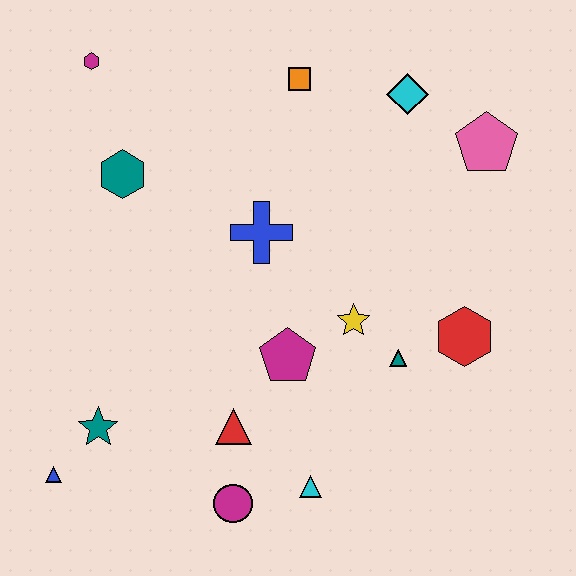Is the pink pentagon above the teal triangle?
Yes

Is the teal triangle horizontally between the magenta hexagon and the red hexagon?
Yes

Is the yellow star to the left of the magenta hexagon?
No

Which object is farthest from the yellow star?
The magenta hexagon is farthest from the yellow star.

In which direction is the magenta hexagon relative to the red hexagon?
The magenta hexagon is to the left of the red hexagon.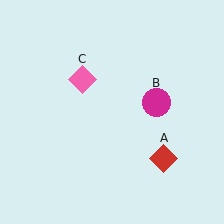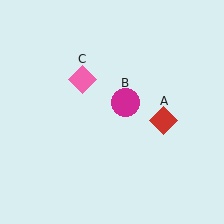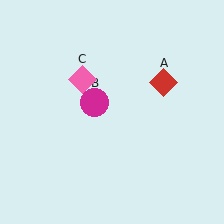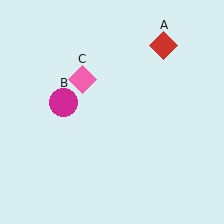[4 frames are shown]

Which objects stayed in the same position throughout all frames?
Pink diamond (object C) remained stationary.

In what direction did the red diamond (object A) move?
The red diamond (object A) moved up.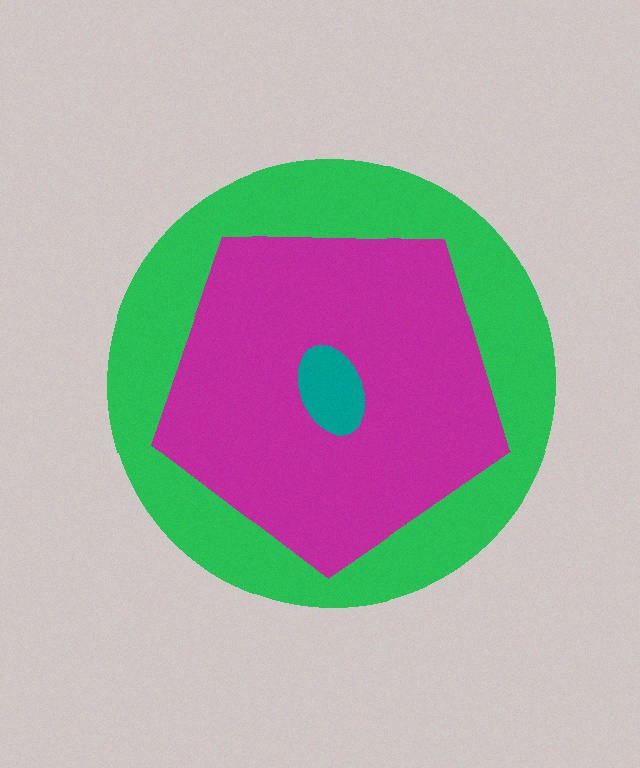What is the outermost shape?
The green circle.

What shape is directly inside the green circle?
The magenta pentagon.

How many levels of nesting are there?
3.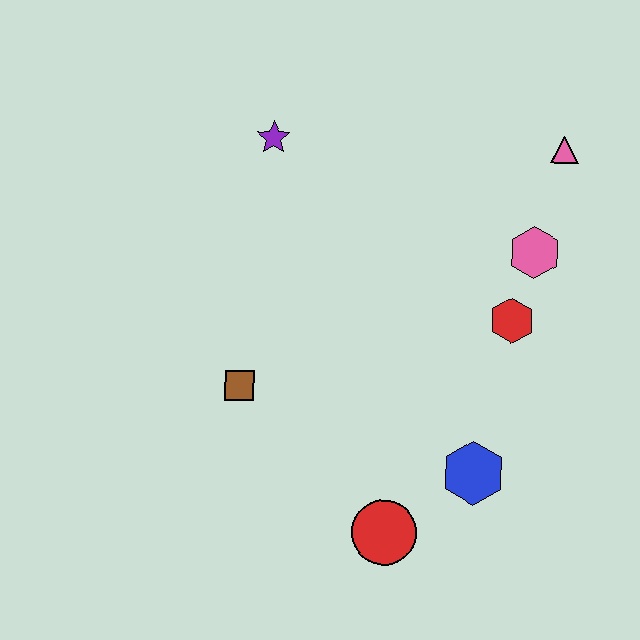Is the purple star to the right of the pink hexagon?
No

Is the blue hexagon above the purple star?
No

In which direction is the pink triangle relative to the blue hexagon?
The pink triangle is above the blue hexagon.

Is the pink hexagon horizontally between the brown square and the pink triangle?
Yes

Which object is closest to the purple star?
The brown square is closest to the purple star.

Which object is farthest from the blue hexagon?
The purple star is farthest from the blue hexagon.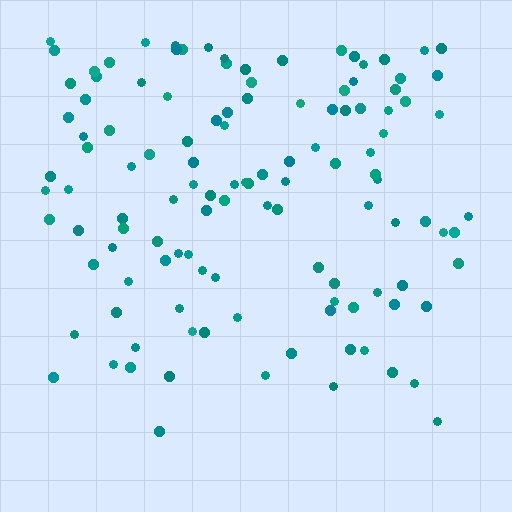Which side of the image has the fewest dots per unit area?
The bottom.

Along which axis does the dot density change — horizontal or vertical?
Vertical.